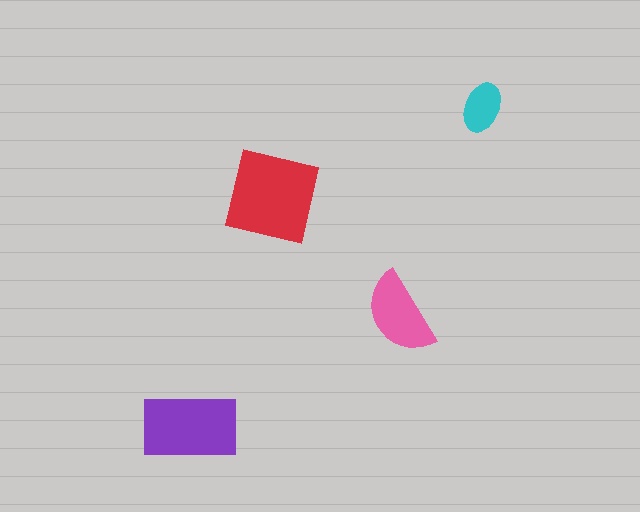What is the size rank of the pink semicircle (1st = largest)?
3rd.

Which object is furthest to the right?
The cyan ellipse is rightmost.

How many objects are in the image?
There are 4 objects in the image.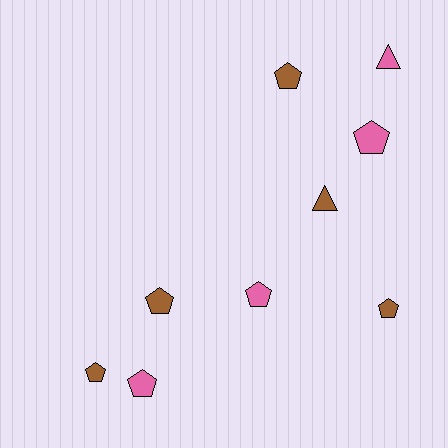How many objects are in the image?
There are 9 objects.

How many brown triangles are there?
There is 1 brown triangle.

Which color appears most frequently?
Brown, with 5 objects.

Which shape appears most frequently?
Pentagon, with 7 objects.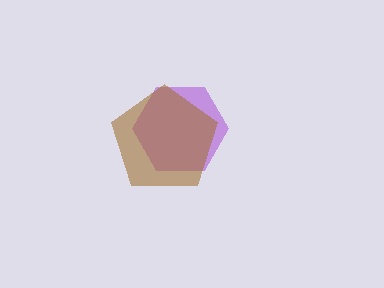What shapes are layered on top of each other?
The layered shapes are: a purple hexagon, a brown pentagon.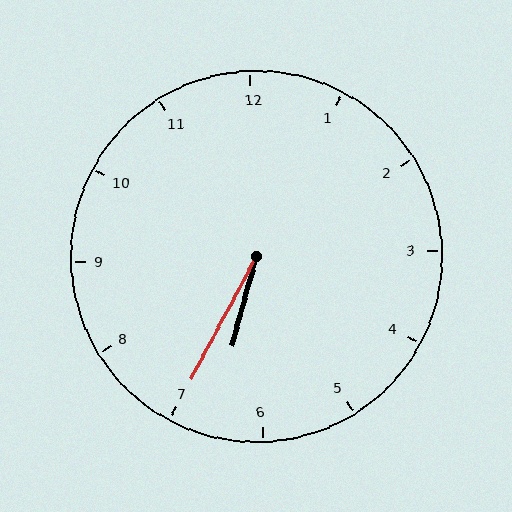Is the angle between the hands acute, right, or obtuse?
It is acute.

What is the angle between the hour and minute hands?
Approximately 12 degrees.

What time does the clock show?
6:35.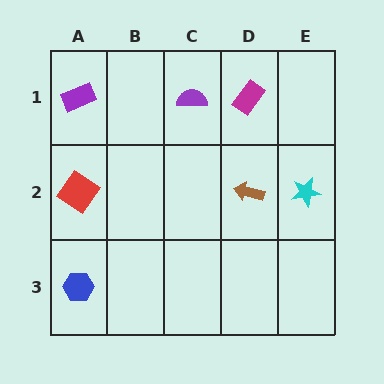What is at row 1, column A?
A purple rectangle.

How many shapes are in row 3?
1 shape.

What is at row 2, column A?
A red diamond.